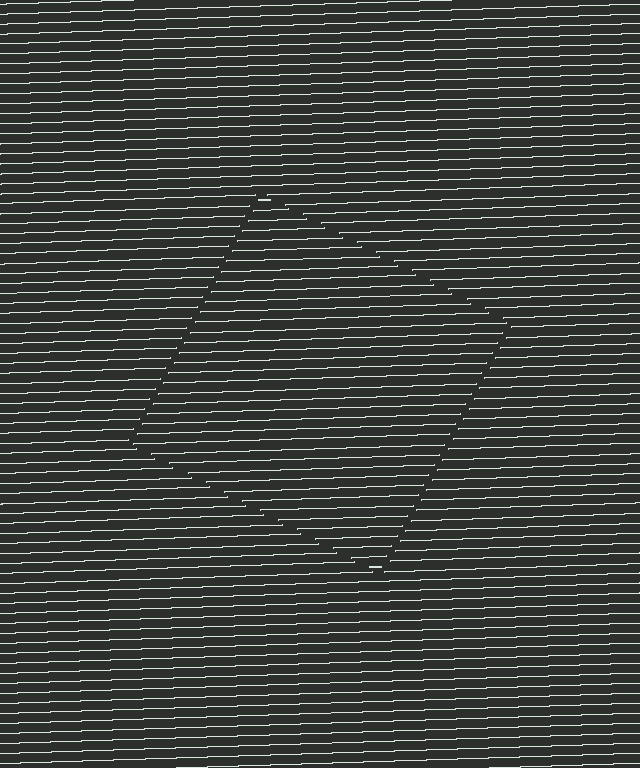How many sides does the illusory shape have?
4 sides — the line-ends trace a square.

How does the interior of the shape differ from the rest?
The interior of the shape contains the same grating, shifted by half a period — the contour is defined by the phase discontinuity where line-ends from the inner and outer gratings abut.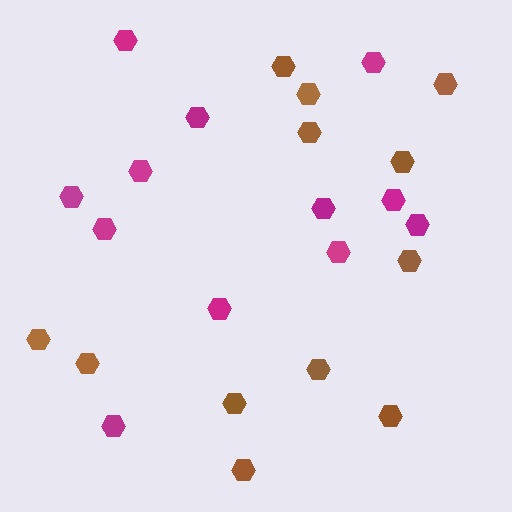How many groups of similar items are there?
There are 2 groups: one group of brown hexagons (12) and one group of magenta hexagons (12).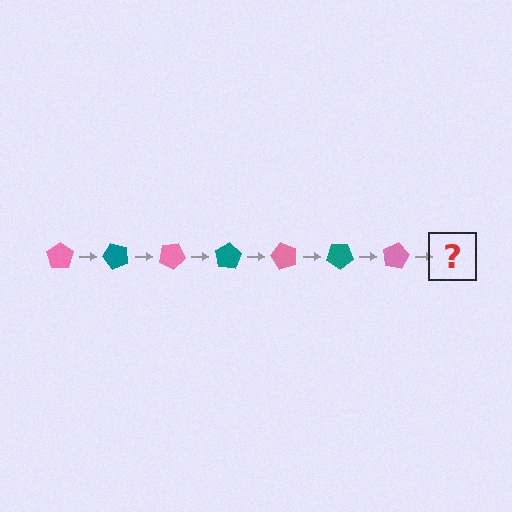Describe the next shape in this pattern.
It should be a teal pentagon, rotated 350 degrees from the start.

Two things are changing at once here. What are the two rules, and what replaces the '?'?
The two rules are that it rotates 50 degrees each step and the color cycles through pink and teal. The '?' should be a teal pentagon, rotated 350 degrees from the start.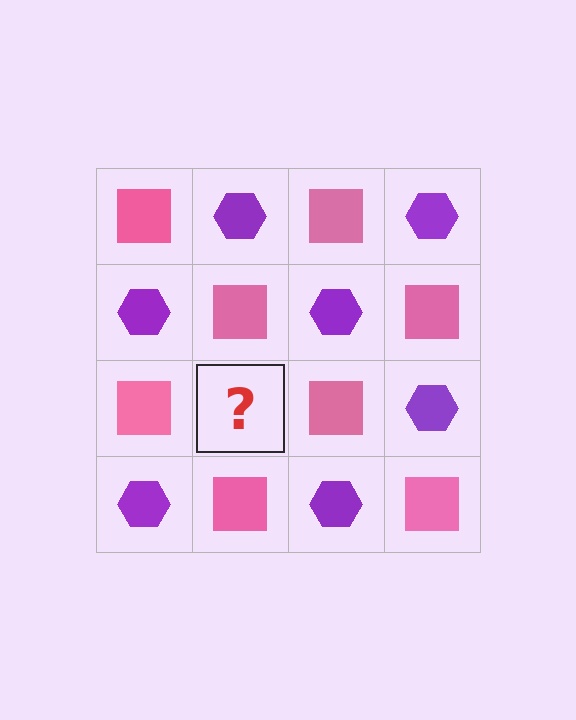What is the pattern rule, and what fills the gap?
The rule is that it alternates pink square and purple hexagon in a checkerboard pattern. The gap should be filled with a purple hexagon.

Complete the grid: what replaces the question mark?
The question mark should be replaced with a purple hexagon.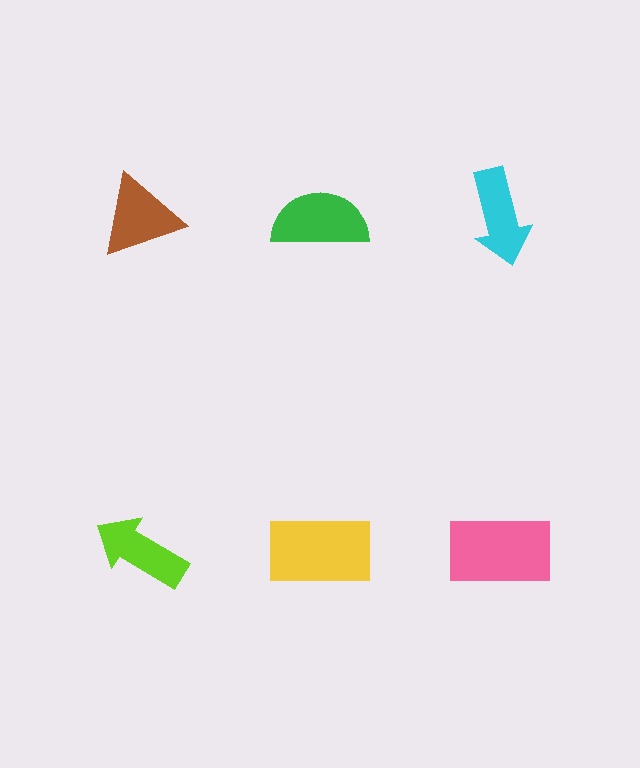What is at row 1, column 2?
A green semicircle.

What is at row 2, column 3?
A pink rectangle.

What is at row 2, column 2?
A yellow rectangle.